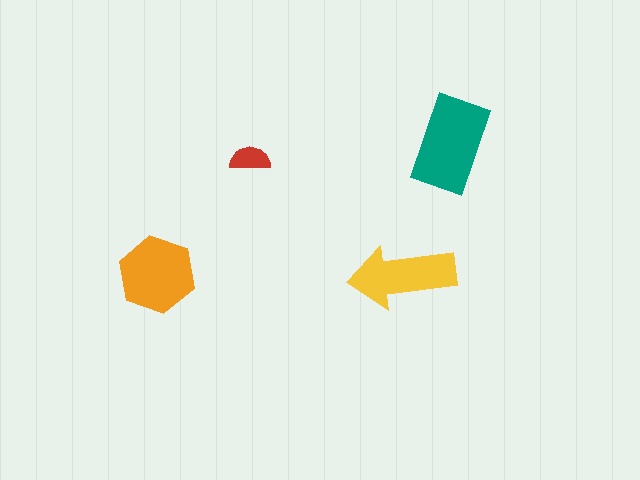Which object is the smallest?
The red semicircle.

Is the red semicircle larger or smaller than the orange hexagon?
Smaller.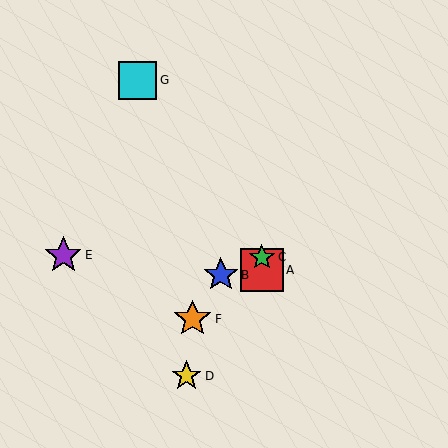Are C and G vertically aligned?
No, C is at x≈262 and G is at x≈138.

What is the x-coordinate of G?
Object G is at x≈138.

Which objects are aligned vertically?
Objects A, C are aligned vertically.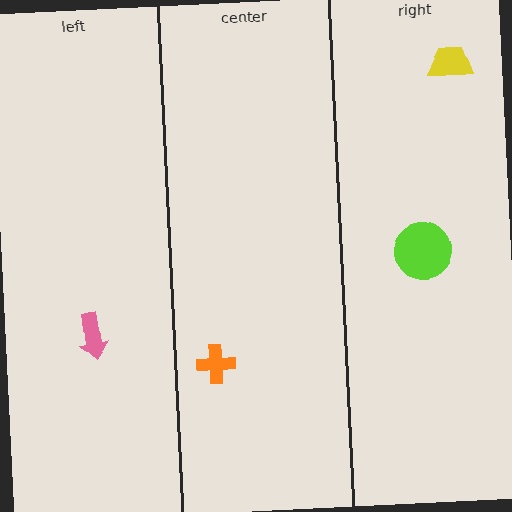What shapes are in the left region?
The pink arrow.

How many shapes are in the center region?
1.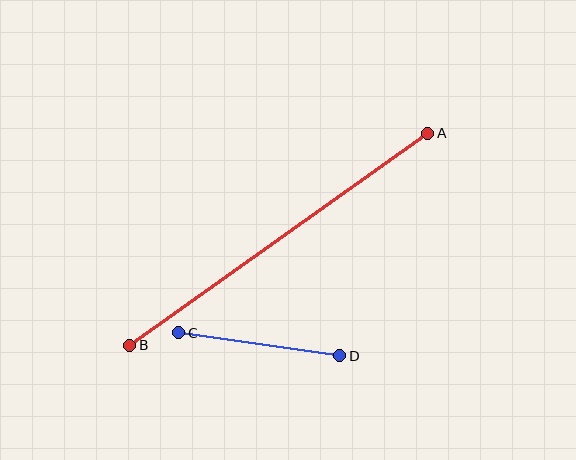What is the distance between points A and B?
The distance is approximately 366 pixels.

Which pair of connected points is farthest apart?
Points A and B are farthest apart.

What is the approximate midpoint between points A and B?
The midpoint is at approximately (279, 239) pixels.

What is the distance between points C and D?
The distance is approximately 162 pixels.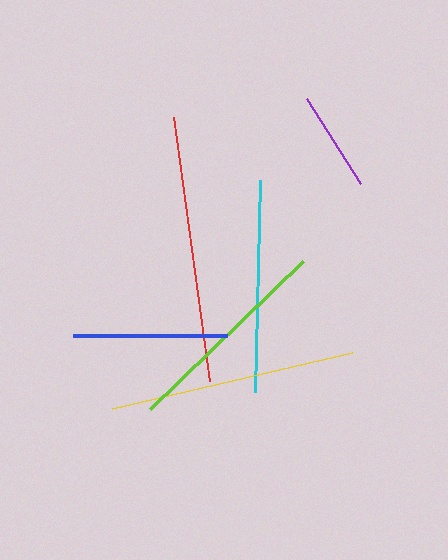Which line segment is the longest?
The red line is the longest at approximately 266 pixels.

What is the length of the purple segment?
The purple segment is approximately 101 pixels long.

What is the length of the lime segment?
The lime segment is approximately 212 pixels long.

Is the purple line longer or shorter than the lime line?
The lime line is longer than the purple line.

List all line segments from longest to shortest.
From longest to shortest: red, yellow, lime, cyan, blue, purple.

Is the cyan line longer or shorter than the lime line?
The lime line is longer than the cyan line.